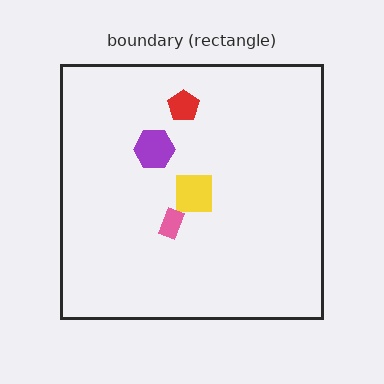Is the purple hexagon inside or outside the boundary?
Inside.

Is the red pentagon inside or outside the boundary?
Inside.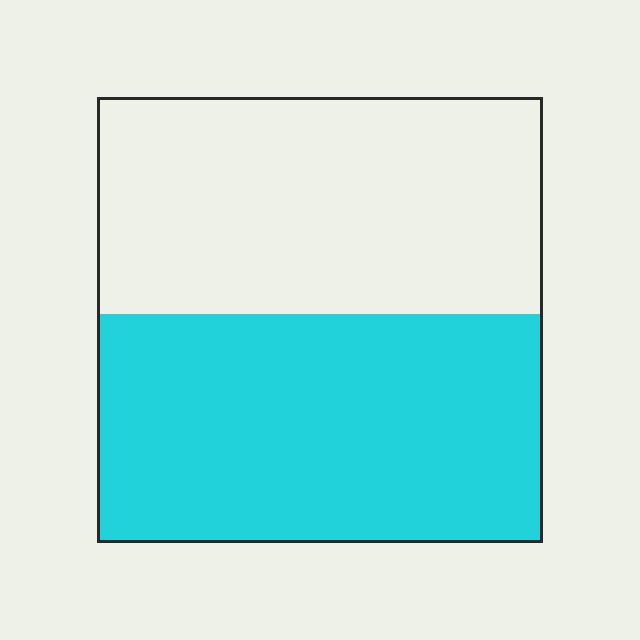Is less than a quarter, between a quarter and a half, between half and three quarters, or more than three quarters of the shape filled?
Between half and three quarters.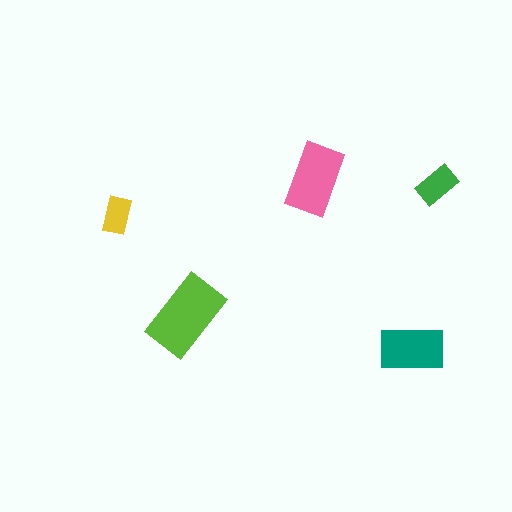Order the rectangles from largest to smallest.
the lime one, the pink one, the teal one, the green one, the yellow one.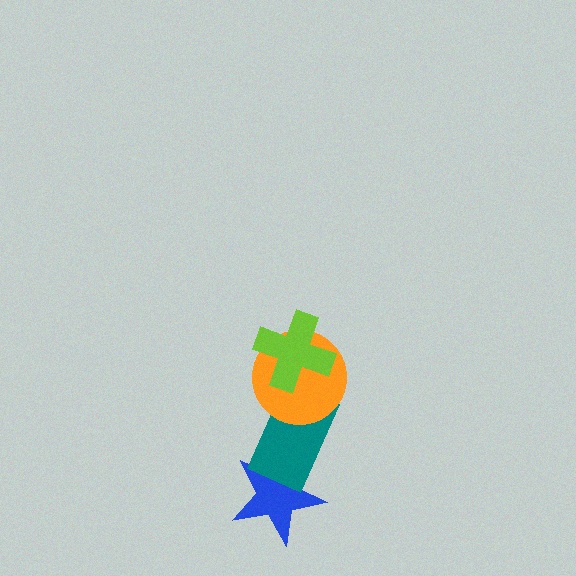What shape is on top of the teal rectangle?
The orange circle is on top of the teal rectangle.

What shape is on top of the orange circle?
The lime cross is on top of the orange circle.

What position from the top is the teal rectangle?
The teal rectangle is 3rd from the top.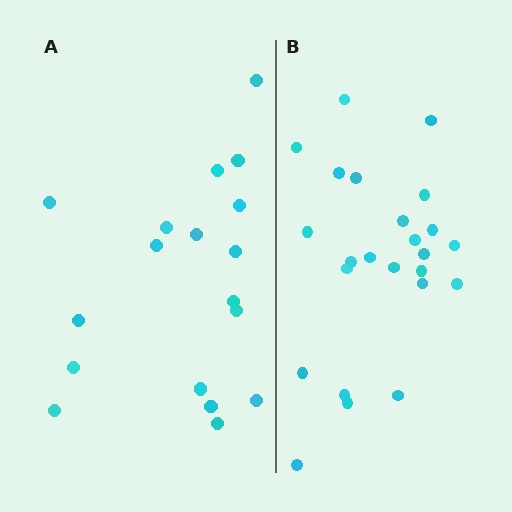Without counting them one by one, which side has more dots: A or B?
Region B (the right region) has more dots.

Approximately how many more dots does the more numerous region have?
Region B has about 6 more dots than region A.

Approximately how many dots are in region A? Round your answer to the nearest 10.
About 20 dots. (The exact count is 18, which rounds to 20.)